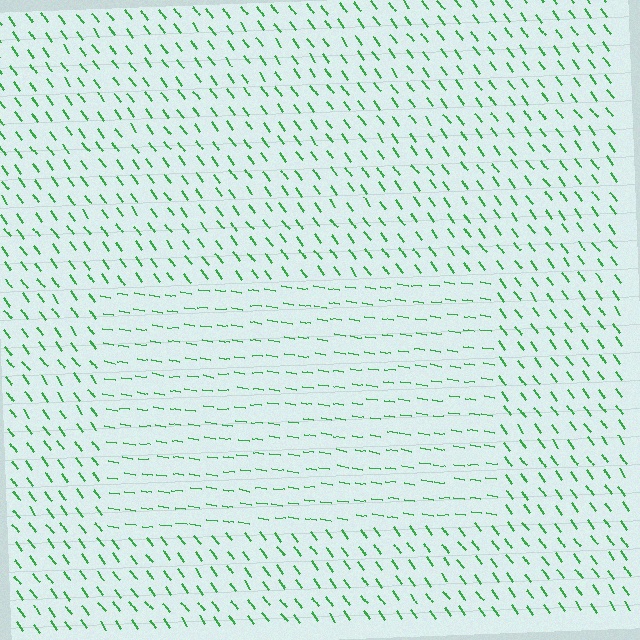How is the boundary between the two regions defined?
The boundary is defined purely by a change in line orientation (approximately 45 degrees difference). All lines are the same color and thickness.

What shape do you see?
I see a rectangle.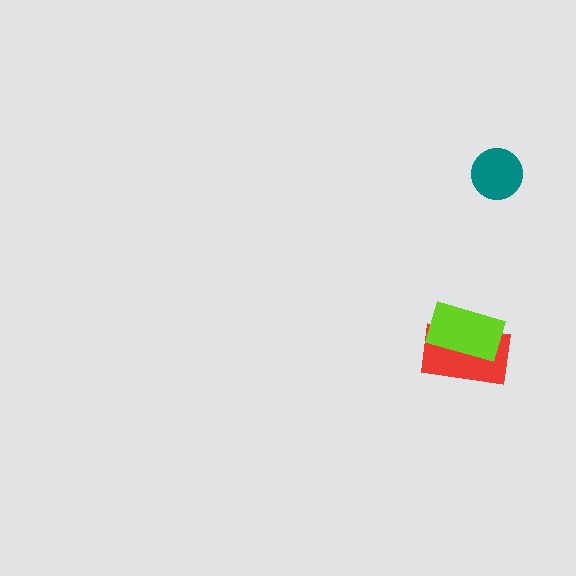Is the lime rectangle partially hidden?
No, no other shape covers it.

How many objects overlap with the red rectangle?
1 object overlaps with the red rectangle.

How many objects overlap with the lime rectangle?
1 object overlaps with the lime rectangle.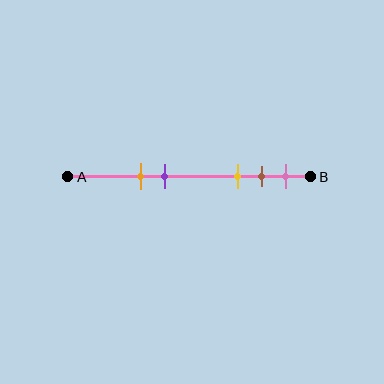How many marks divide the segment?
There are 5 marks dividing the segment.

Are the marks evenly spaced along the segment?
No, the marks are not evenly spaced.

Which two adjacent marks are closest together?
The brown and pink marks are the closest adjacent pair.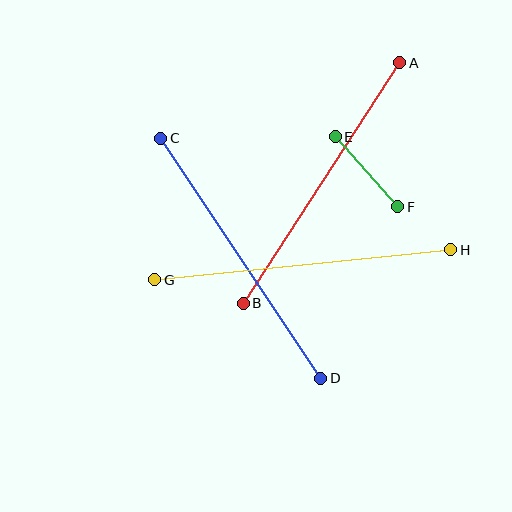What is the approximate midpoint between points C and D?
The midpoint is at approximately (241, 258) pixels.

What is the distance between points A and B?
The distance is approximately 287 pixels.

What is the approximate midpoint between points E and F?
The midpoint is at approximately (366, 172) pixels.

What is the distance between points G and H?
The distance is approximately 298 pixels.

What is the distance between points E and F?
The distance is approximately 94 pixels.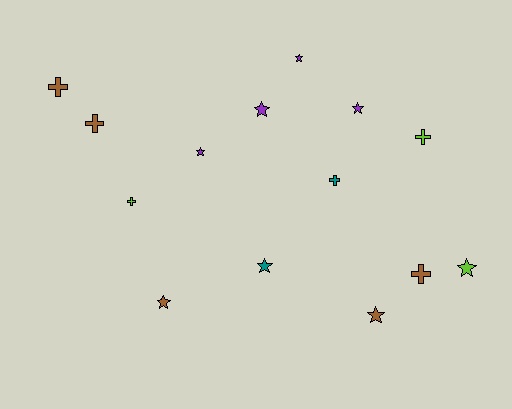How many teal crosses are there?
There is 1 teal cross.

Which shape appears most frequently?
Star, with 8 objects.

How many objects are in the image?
There are 14 objects.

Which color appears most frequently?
Brown, with 5 objects.